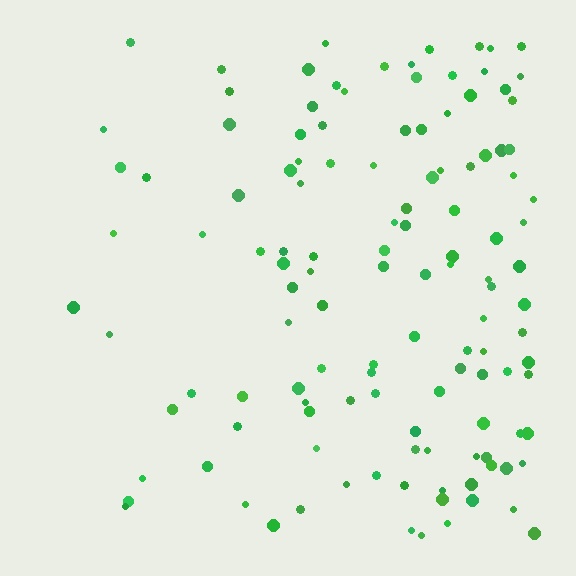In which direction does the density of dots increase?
From left to right, with the right side densest.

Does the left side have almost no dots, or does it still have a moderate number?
Still a moderate number, just noticeably fewer than the right.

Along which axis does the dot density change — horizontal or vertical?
Horizontal.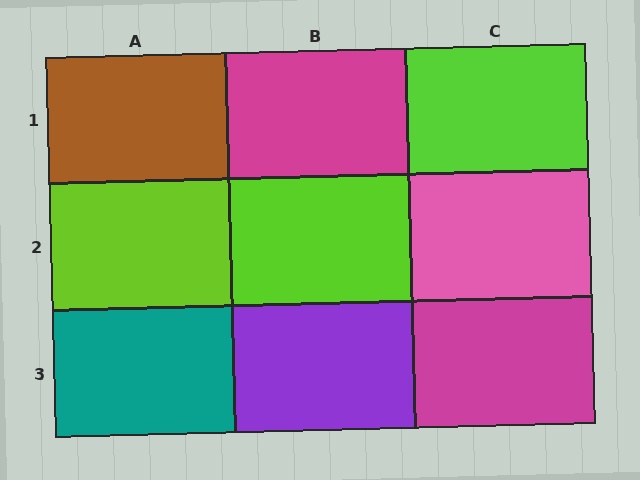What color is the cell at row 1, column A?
Brown.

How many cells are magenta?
2 cells are magenta.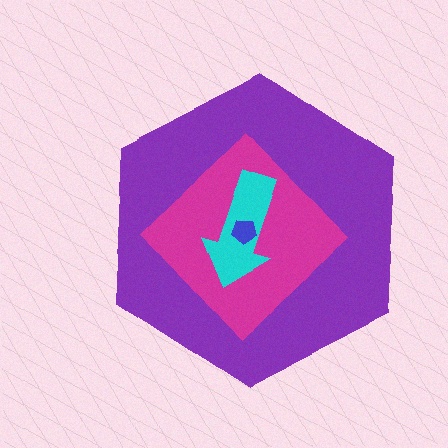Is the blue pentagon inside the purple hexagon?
Yes.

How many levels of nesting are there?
4.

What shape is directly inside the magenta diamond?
The cyan arrow.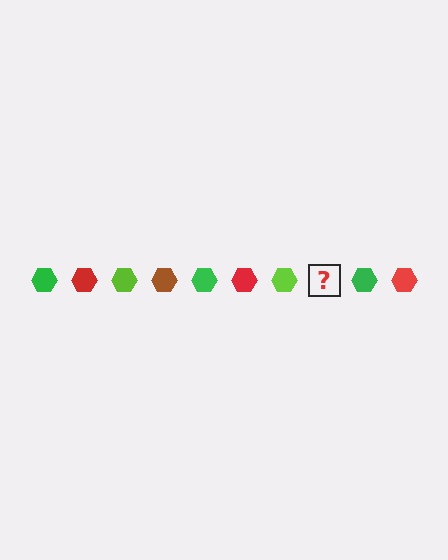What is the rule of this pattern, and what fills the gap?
The rule is that the pattern cycles through green, red, lime, brown hexagons. The gap should be filled with a brown hexagon.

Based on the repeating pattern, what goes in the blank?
The blank should be a brown hexagon.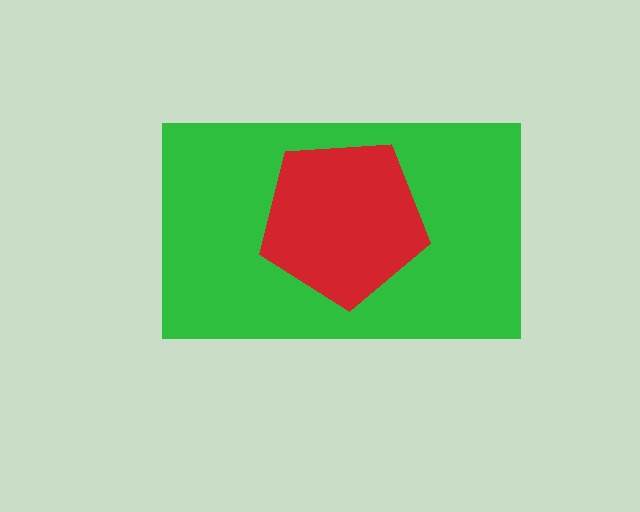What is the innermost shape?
The red pentagon.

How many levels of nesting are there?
2.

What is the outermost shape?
The green rectangle.